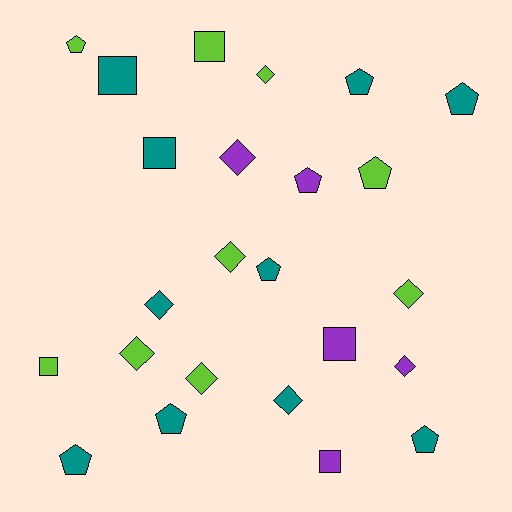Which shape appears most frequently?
Diamond, with 9 objects.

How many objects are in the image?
There are 24 objects.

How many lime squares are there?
There are 2 lime squares.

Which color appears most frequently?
Teal, with 10 objects.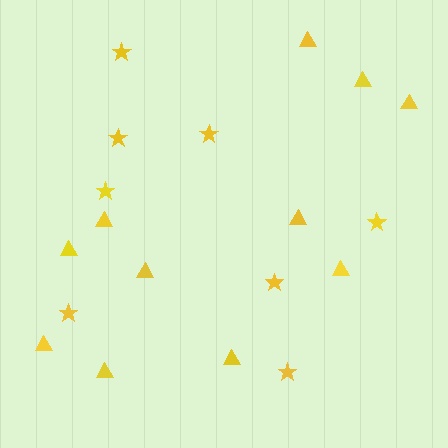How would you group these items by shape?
There are 2 groups: one group of stars (8) and one group of triangles (11).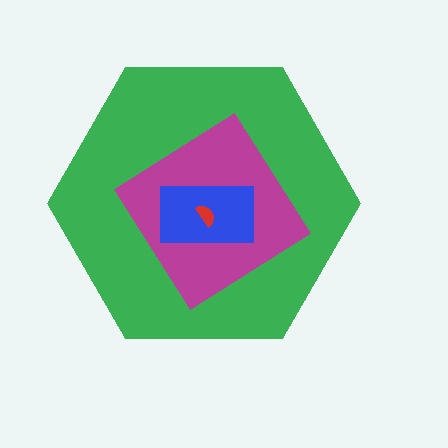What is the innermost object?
The red semicircle.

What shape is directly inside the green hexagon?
The magenta diamond.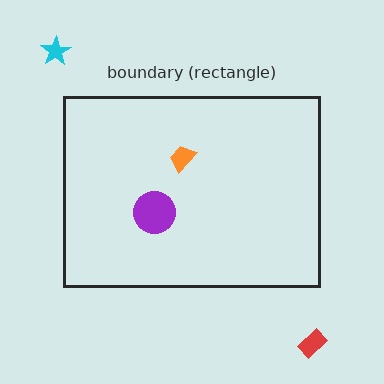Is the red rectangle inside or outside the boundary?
Outside.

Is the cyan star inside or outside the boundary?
Outside.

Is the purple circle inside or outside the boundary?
Inside.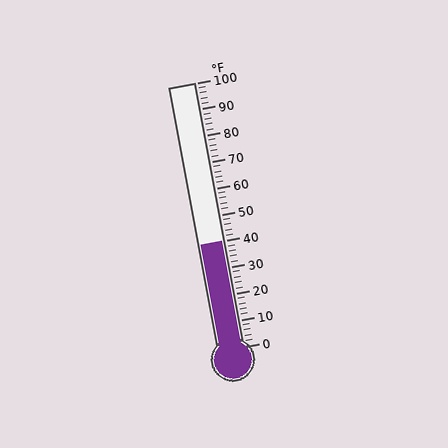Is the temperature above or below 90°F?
The temperature is below 90°F.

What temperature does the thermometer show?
The thermometer shows approximately 40°F.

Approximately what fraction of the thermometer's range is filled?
The thermometer is filled to approximately 40% of its range.